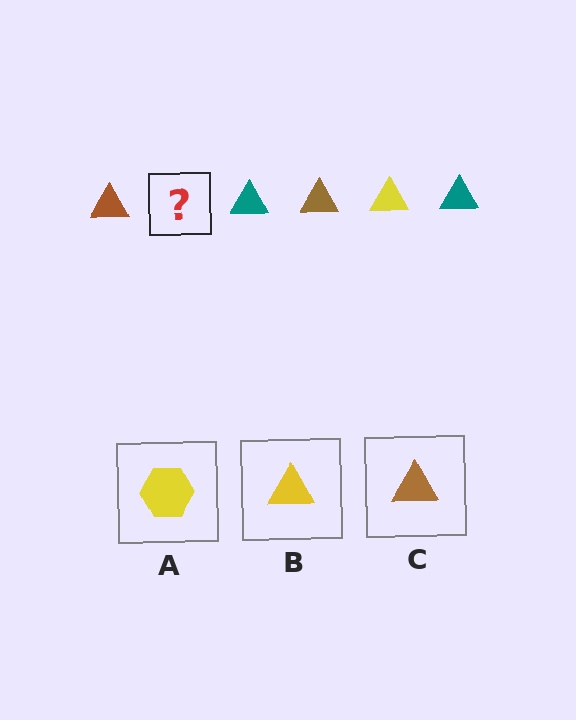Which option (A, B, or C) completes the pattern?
B.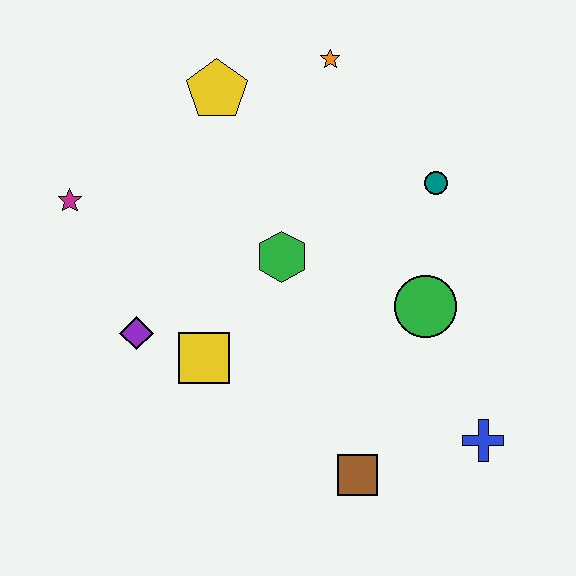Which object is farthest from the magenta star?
The blue cross is farthest from the magenta star.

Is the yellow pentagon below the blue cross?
No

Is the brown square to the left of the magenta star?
No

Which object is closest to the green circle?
The teal circle is closest to the green circle.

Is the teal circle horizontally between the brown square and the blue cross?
Yes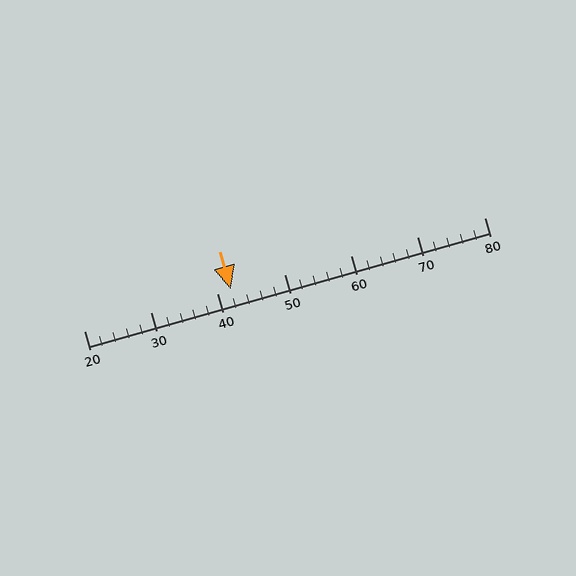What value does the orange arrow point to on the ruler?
The orange arrow points to approximately 42.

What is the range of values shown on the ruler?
The ruler shows values from 20 to 80.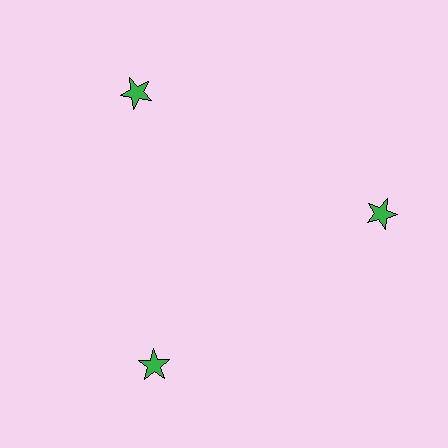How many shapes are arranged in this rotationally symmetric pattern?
There are 3 shapes, arranged in 3 groups of 1.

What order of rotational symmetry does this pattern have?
This pattern has 3-fold rotational symmetry.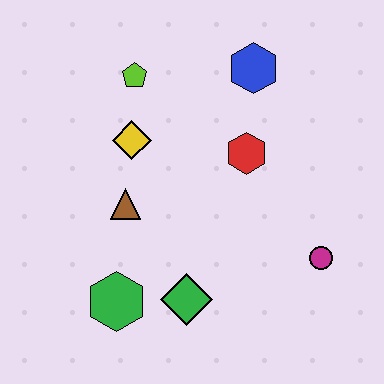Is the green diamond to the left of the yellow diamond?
No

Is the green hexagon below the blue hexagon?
Yes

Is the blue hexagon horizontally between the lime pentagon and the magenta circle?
Yes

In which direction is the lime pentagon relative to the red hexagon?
The lime pentagon is to the left of the red hexagon.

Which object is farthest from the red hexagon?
The green hexagon is farthest from the red hexagon.